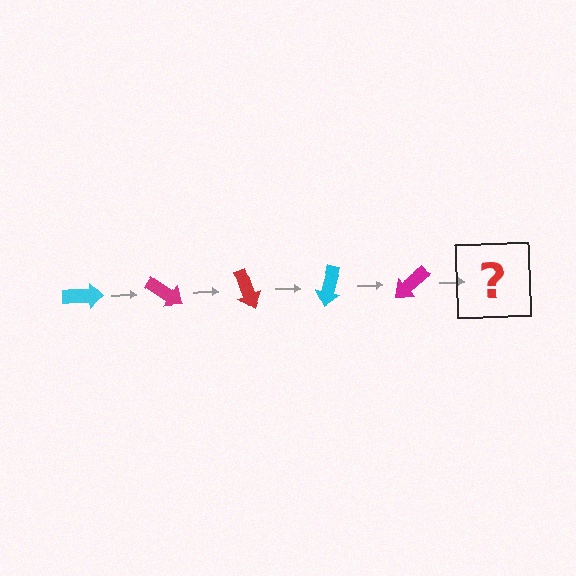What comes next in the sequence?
The next element should be a red arrow, rotated 175 degrees from the start.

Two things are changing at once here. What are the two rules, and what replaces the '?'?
The two rules are that it rotates 35 degrees each step and the color cycles through cyan, magenta, and red. The '?' should be a red arrow, rotated 175 degrees from the start.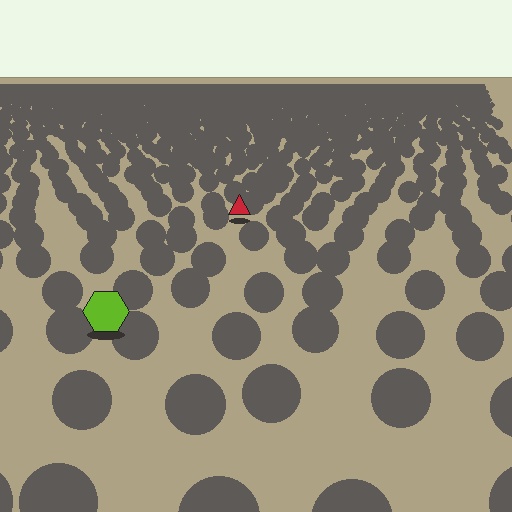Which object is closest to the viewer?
The lime hexagon is closest. The texture marks near it are larger and more spread out.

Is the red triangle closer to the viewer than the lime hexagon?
No. The lime hexagon is closer — you can tell from the texture gradient: the ground texture is coarser near it.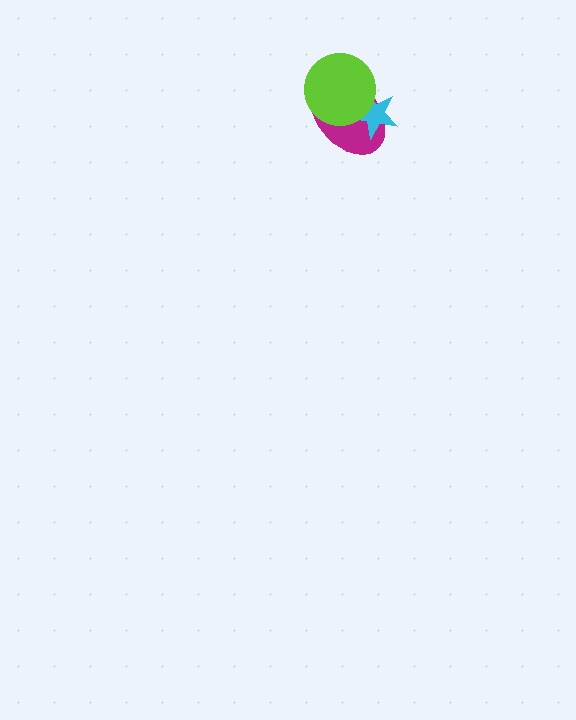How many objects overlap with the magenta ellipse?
2 objects overlap with the magenta ellipse.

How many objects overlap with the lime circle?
2 objects overlap with the lime circle.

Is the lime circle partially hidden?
No, no other shape covers it.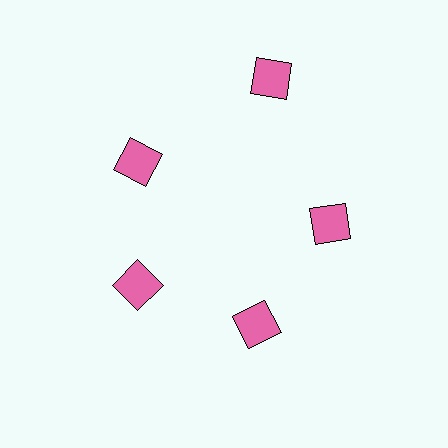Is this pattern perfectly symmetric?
No. The 5 pink squares are arranged in a ring, but one element near the 1 o'clock position is pushed outward from the center, breaking the 5-fold rotational symmetry.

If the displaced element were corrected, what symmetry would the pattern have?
It would have 5-fold rotational symmetry — the pattern would map onto itself every 72 degrees.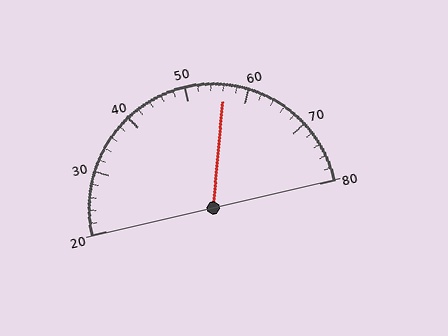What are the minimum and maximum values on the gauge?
The gauge ranges from 20 to 80.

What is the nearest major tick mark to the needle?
The nearest major tick mark is 60.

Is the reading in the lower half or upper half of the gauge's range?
The reading is in the upper half of the range (20 to 80).